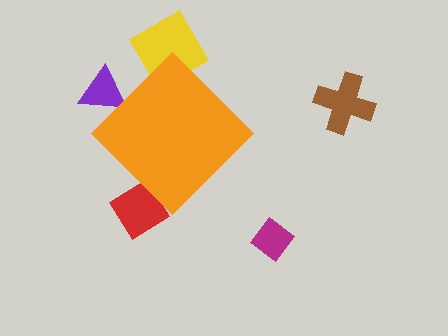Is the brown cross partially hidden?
No, the brown cross is fully visible.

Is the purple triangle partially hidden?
Yes, the purple triangle is partially hidden behind the orange diamond.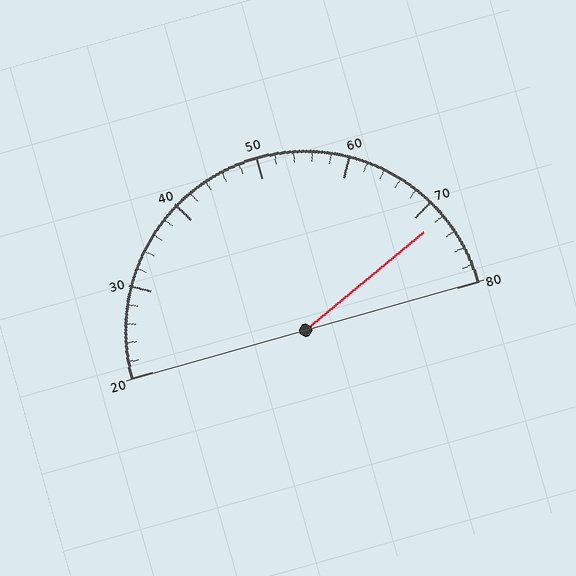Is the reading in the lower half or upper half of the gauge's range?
The reading is in the upper half of the range (20 to 80).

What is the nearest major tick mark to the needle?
The nearest major tick mark is 70.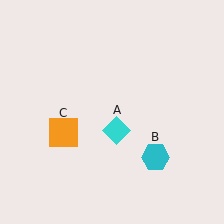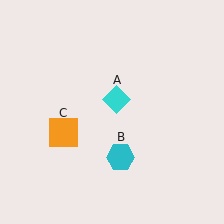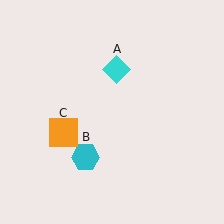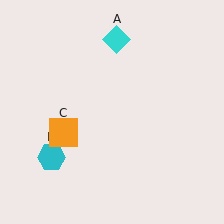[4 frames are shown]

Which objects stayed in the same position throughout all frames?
Orange square (object C) remained stationary.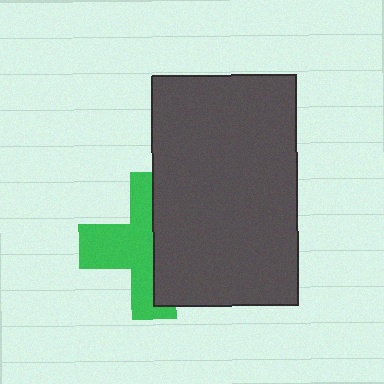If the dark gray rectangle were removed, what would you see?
You would see the complete green cross.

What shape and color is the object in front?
The object in front is a dark gray rectangle.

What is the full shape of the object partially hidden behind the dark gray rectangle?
The partially hidden object is a green cross.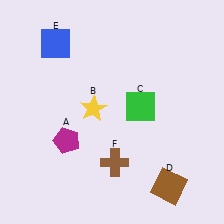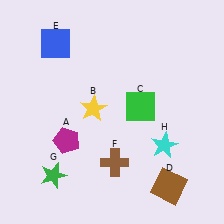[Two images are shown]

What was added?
A green star (G), a cyan star (H) were added in Image 2.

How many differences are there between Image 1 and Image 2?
There are 2 differences between the two images.